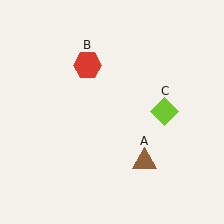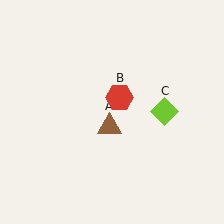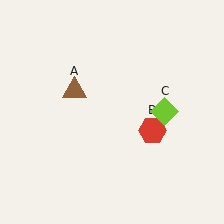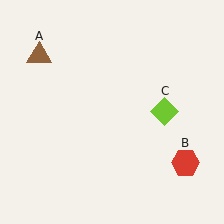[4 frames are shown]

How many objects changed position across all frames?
2 objects changed position: brown triangle (object A), red hexagon (object B).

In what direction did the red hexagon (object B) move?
The red hexagon (object B) moved down and to the right.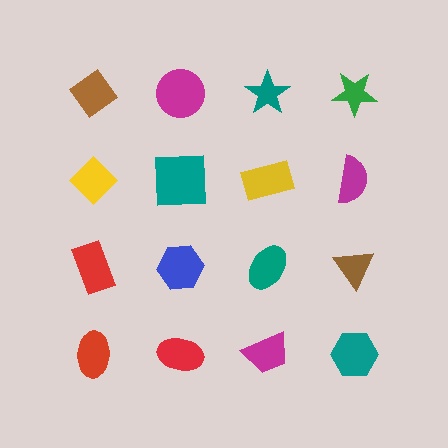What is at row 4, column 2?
A red ellipse.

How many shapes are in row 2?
4 shapes.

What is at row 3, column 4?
A brown triangle.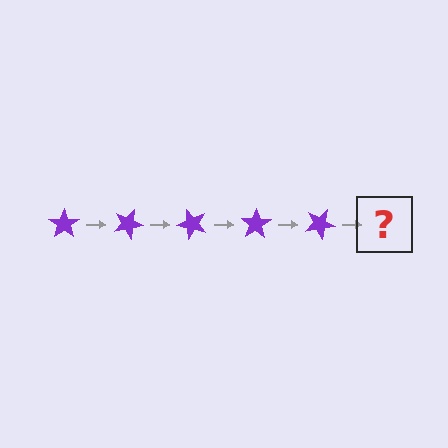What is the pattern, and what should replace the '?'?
The pattern is that the star rotates 25 degrees each step. The '?' should be a purple star rotated 125 degrees.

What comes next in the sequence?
The next element should be a purple star rotated 125 degrees.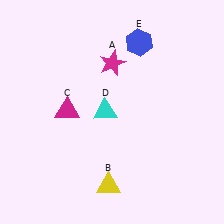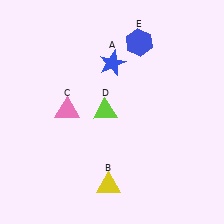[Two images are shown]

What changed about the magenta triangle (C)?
In Image 1, C is magenta. In Image 2, it changed to pink.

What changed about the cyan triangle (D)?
In Image 1, D is cyan. In Image 2, it changed to lime.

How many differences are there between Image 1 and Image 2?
There are 3 differences between the two images.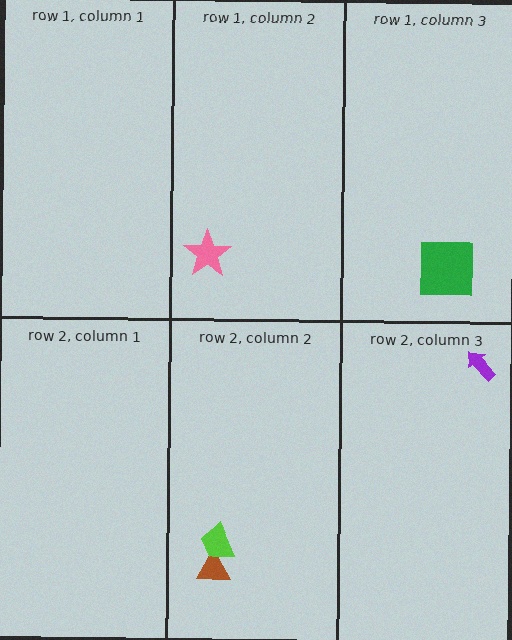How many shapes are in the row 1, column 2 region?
1.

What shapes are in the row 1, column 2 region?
The pink star.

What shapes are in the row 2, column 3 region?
The purple arrow.